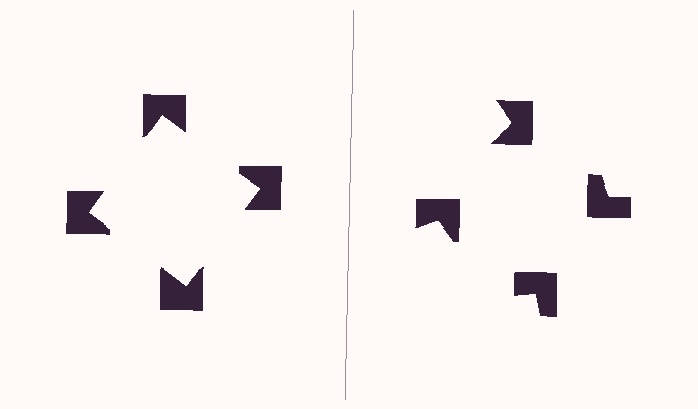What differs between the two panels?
The notched squares are positioned identically on both sides; only the wedge orientations differ. On the left they align to a square; on the right they are misaligned.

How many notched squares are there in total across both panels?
8 — 4 on each side.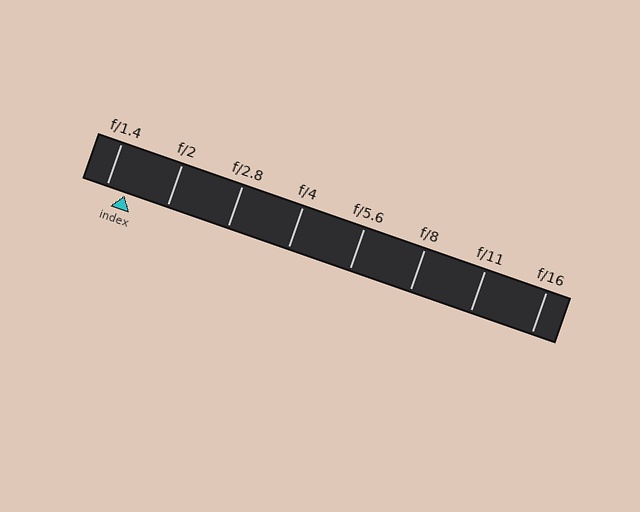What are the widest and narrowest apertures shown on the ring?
The widest aperture shown is f/1.4 and the narrowest is f/16.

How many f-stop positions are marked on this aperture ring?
There are 8 f-stop positions marked.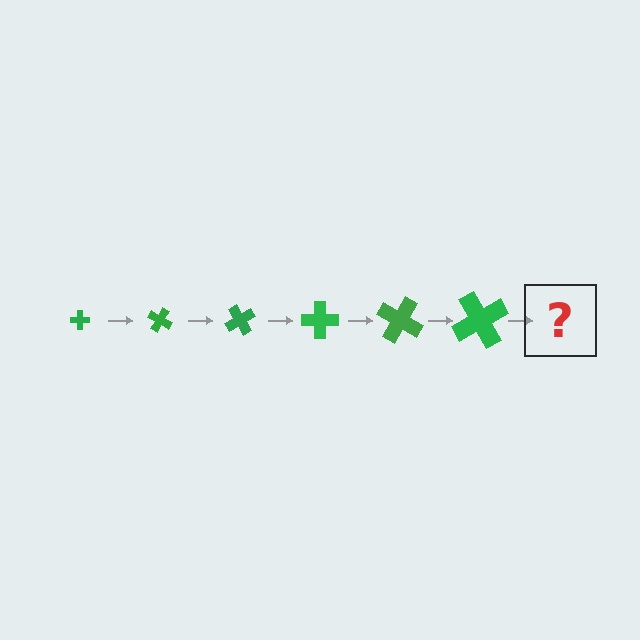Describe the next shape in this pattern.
It should be a cross, larger than the previous one and rotated 180 degrees from the start.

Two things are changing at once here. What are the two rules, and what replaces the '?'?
The two rules are that the cross grows larger each step and it rotates 30 degrees each step. The '?' should be a cross, larger than the previous one and rotated 180 degrees from the start.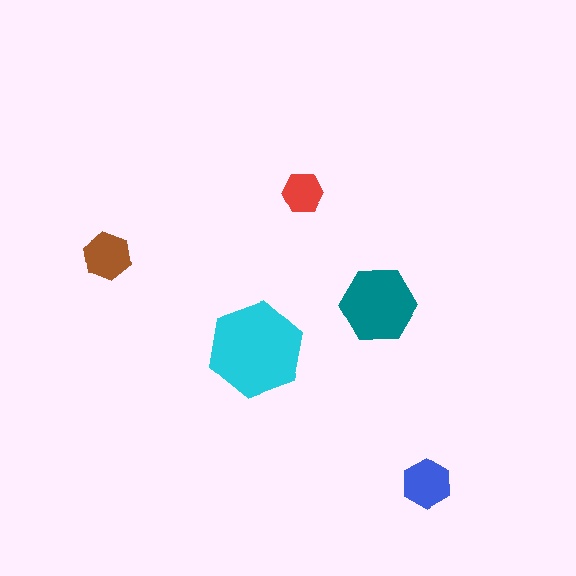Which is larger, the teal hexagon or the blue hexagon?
The teal one.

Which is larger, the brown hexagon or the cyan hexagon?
The cyan one.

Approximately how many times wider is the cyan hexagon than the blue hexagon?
About 2 times wider.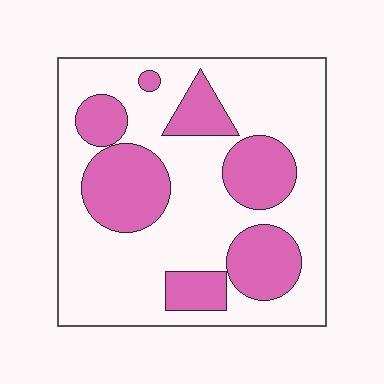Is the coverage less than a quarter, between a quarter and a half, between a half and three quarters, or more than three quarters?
Between a quarter and a half.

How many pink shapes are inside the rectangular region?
7.